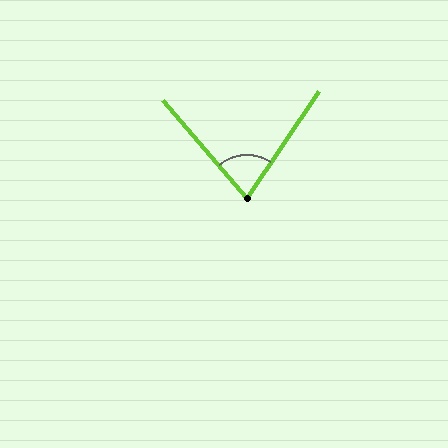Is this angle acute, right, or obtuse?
It is acute.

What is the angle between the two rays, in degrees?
Approximately 74 degrees.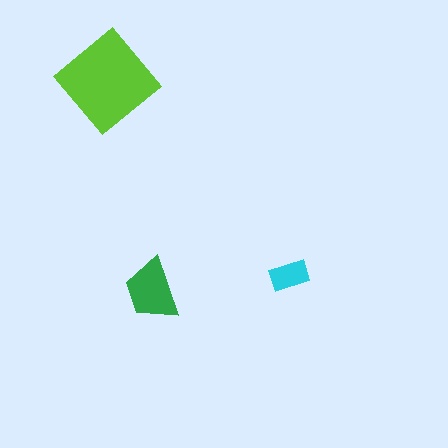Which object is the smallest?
The cyan rectangle.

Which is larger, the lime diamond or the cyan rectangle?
The lime diamond.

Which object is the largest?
The lime diamond.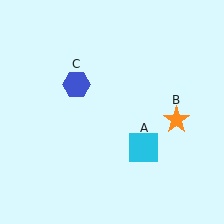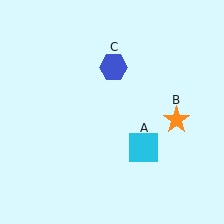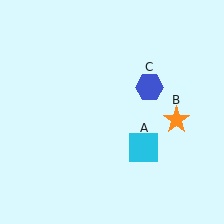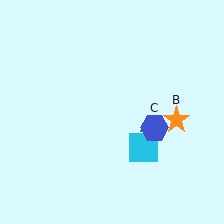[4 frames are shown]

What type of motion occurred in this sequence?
The blue hexagon (object C) rotated clockwise around the center of the scene.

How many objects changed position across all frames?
1 object changed position: blue hexagon (object C).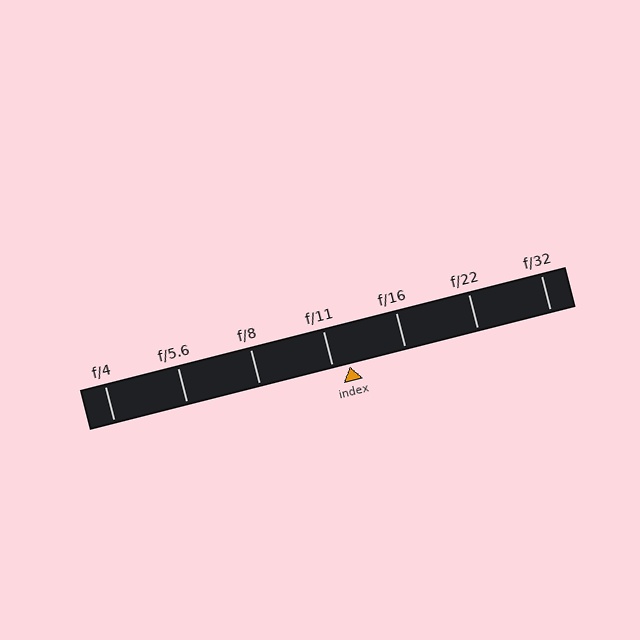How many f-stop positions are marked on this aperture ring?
There are 7 f-stop positions marked.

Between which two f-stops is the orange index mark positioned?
The index mark is between f/11 and f/16.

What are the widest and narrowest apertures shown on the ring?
The widest aperture shown is f/4 and the narrowest is f/32.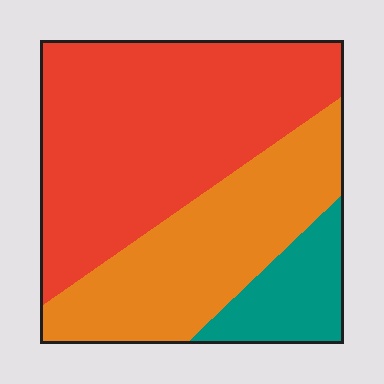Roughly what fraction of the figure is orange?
Orange covers roughly 35% of the figure.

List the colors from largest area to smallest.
From largest to smallest: red, orange, teal.